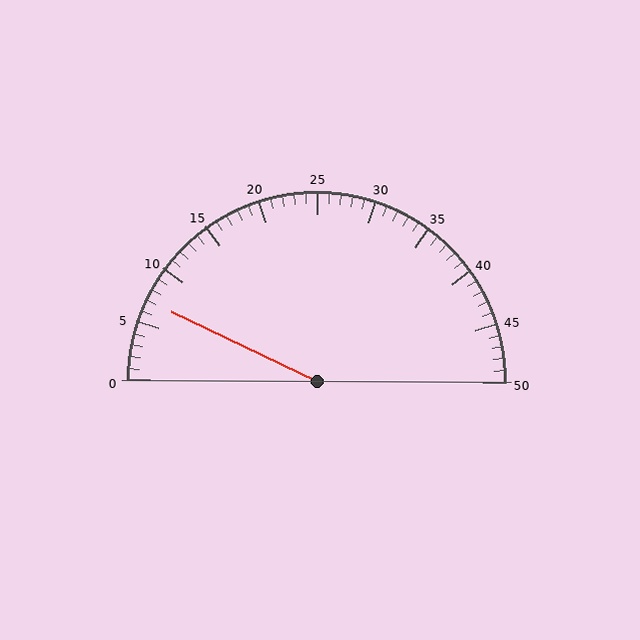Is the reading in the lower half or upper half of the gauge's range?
The reading is in the lower half of the range (0 to 50).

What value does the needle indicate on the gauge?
The needle indicates approximately 7.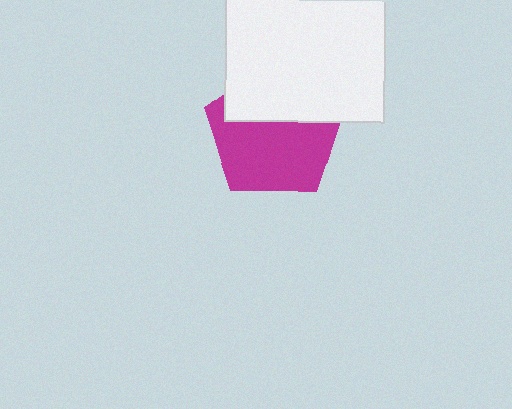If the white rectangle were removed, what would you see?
You would see the complete magenta pentagon.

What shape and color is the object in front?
The object in front is a white rectangle.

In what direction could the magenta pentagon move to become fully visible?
The magenta pentagon could move down. That would shift it out from behind the white rectangle entirely.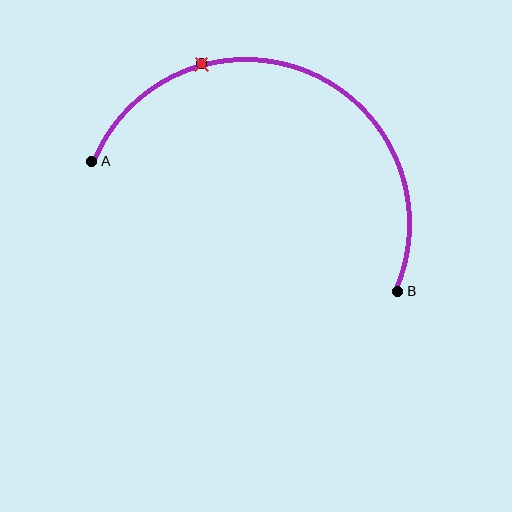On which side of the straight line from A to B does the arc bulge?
The arc bulges above the straight line connecting A and B.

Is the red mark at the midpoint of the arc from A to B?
No. The red mark lies on the arc but is closer to endpoint A. The arc midpoint would be at the point on the curve equidistant along the arc from both A and B.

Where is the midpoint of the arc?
The arc midpoint is the point on the curve farthest from the straight line joining A and B. It sits above that line.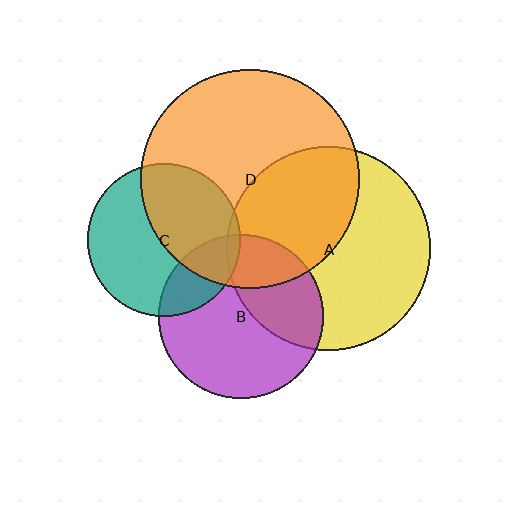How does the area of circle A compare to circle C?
Approximately 1.8 times.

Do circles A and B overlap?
Yes.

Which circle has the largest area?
Circle D (orange).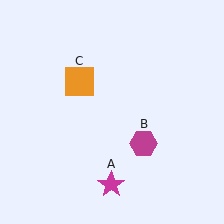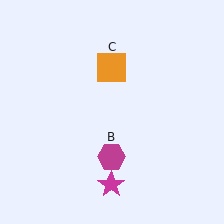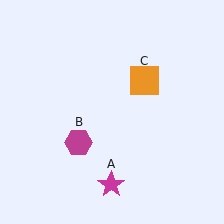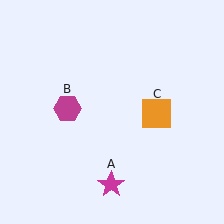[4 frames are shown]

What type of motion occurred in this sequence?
The magenta hexagon (object B), orange square (object C) rotated clockwise around the center of the scene.